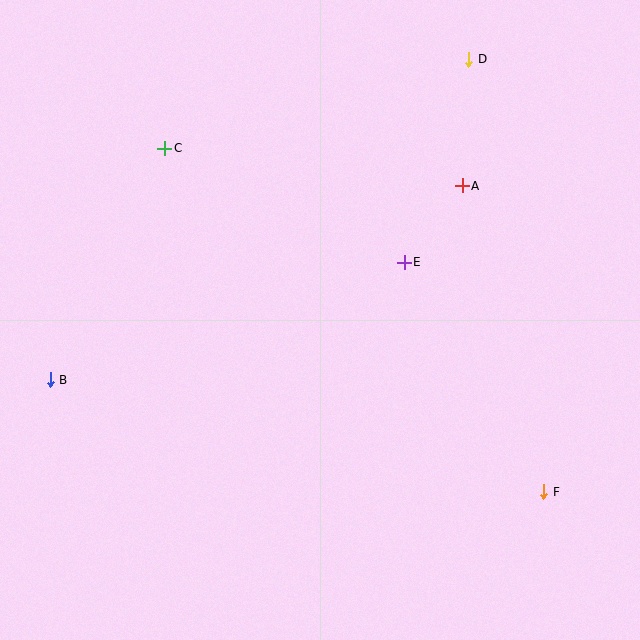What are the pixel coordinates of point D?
Point D is at (469, 60).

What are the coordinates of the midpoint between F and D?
The midpoint between F and D is at (506, 276).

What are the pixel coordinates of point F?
Point F is at (544, 492).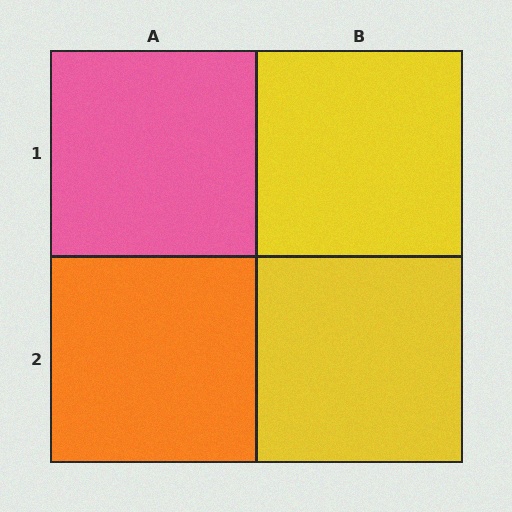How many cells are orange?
1 cell is orange.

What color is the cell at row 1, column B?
Yellow.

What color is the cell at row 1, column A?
Pink.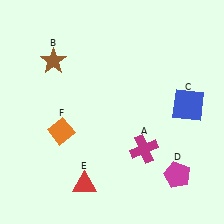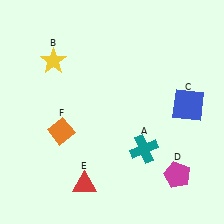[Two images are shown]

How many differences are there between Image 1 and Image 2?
There are 2 differences between the two images.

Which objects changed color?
A changed from magenta to teal. B changed from brown to yellow.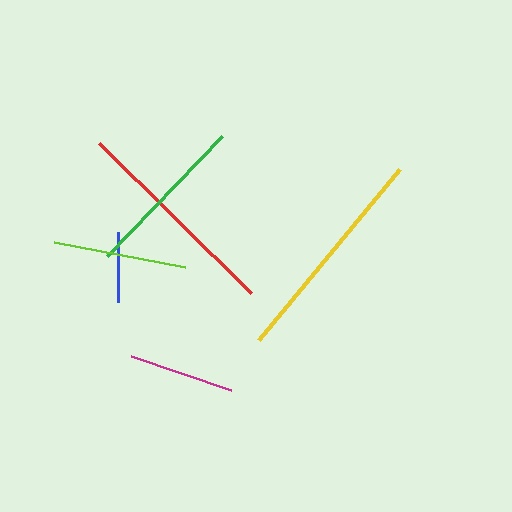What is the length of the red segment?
The red segment is approximately 214 pixels long.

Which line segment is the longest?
The yellow line is the longest at approximately 222 pixels.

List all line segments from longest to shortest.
From longest to shortest: yellow, red, green, lime, magenta, blue.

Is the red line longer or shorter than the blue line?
The red line is longer than the blue line.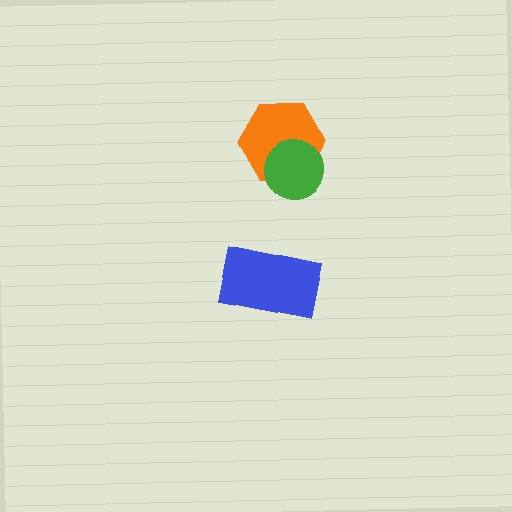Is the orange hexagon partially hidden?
Yes, it is partially covered by another shape.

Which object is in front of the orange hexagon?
The green circle is in front of the orange hexagon.